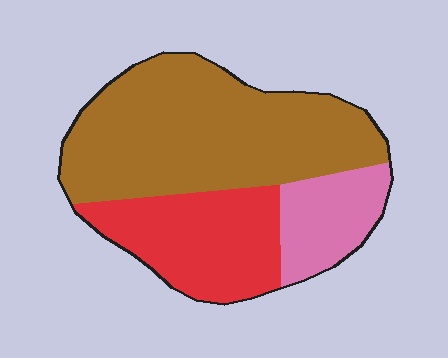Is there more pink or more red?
Red.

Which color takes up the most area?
Brown, at roughly 55%.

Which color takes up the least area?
Pink, at roughly 15%.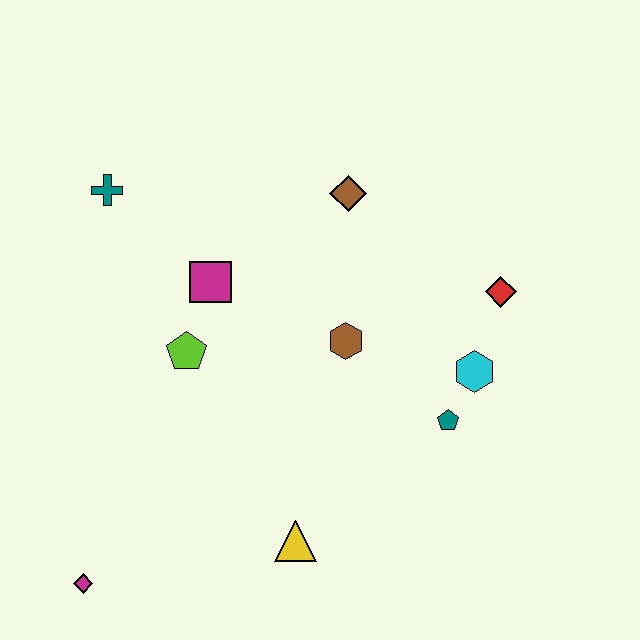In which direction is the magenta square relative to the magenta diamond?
The magenta square is above the magenta diamond.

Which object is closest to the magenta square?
The lime pentagon is closest to the magenta square.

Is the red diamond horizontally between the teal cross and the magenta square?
No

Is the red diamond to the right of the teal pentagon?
Yes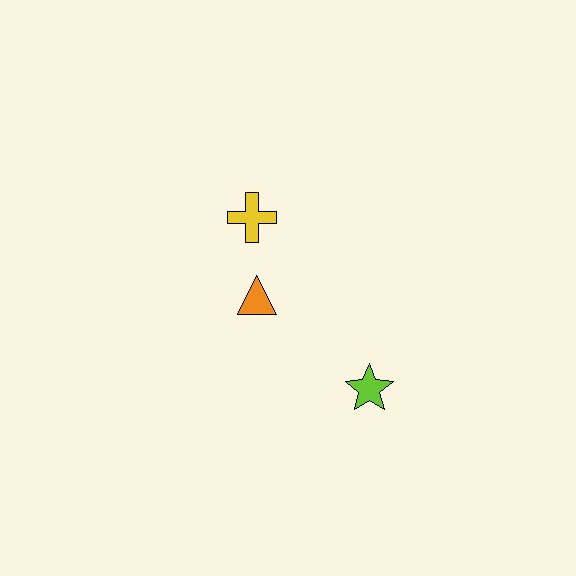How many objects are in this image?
There are 3 objects.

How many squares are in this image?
There are no squares.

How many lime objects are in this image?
There is 1 lime object.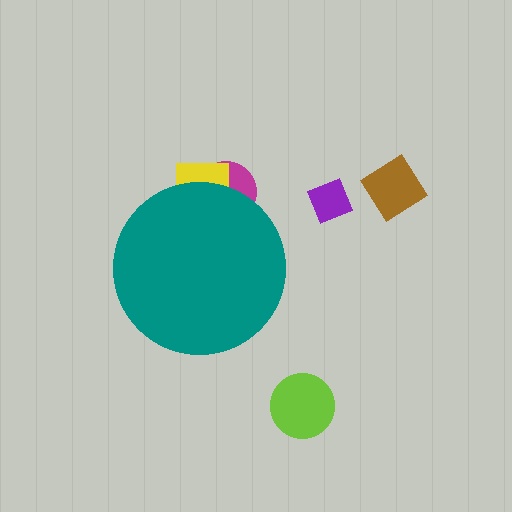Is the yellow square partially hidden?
Yes, the yellow square is partially hidden behind the teal circle.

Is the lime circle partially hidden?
No, the lime circle is fully visible.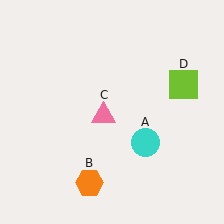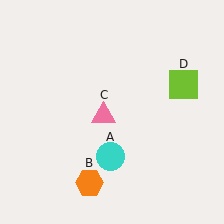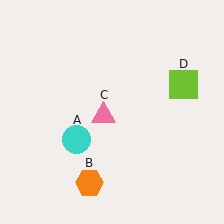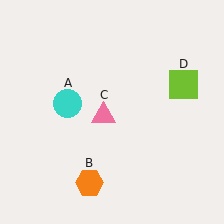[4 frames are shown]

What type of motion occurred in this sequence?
The cyan circle (object A) rotated clockwise around the center of the scene.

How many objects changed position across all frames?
1 object changed position: cyan circle (object A).